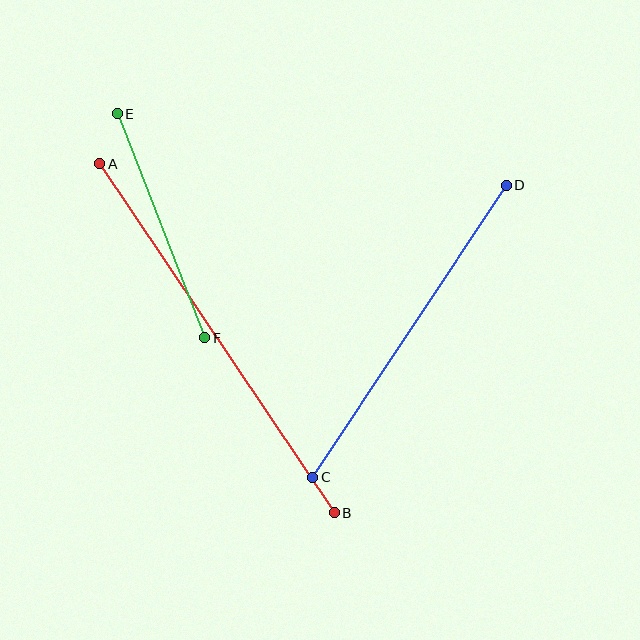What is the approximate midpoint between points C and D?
The midpoint is at approximately (410, 331) pixels.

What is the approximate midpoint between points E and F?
The midpoint is at approximately (161, 226) pixels.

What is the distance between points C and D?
The distance is approximately 350 pixels.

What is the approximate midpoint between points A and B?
The midpoint is at approximately (217, 338) pixels.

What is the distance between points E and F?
The distance is approximately 241 pixels.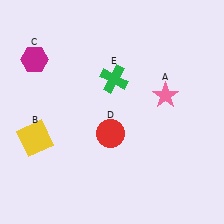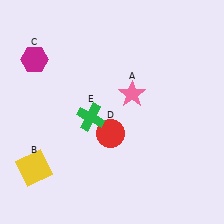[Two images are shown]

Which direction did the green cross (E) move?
The green cross (E) moved down.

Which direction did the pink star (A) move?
The pink star (A) moved left.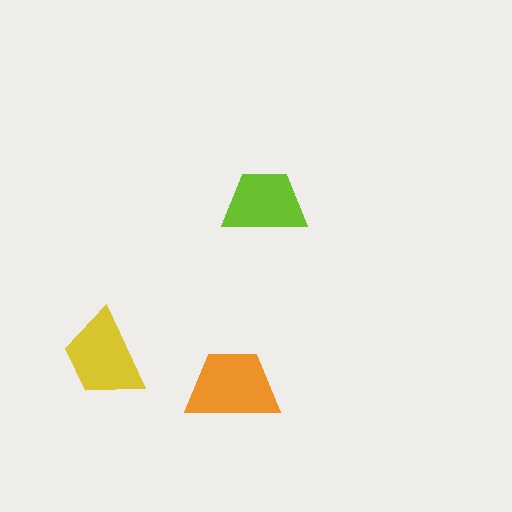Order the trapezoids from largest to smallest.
the orange one, the yellow one, the lime one.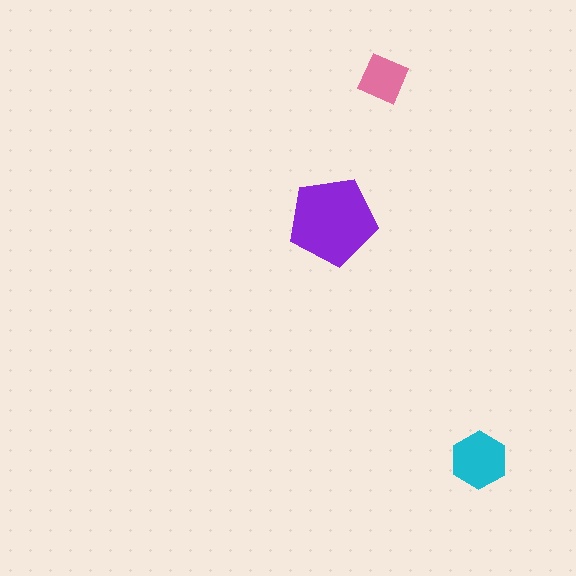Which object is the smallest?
The pink diamond.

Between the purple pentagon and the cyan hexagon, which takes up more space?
The purple pentagon.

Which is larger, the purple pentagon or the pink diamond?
The purple pentagon.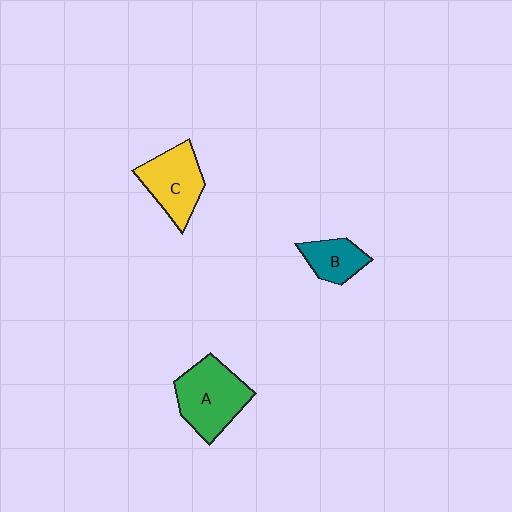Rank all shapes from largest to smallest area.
From largest to smallest: A (green), C (yellow), B (teal).